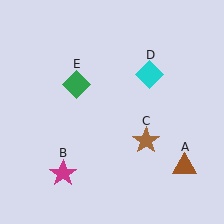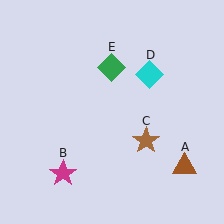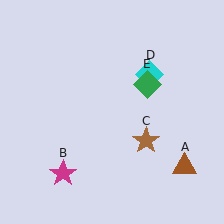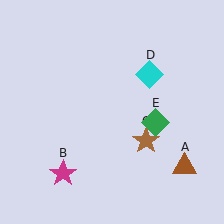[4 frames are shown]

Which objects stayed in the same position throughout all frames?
Brown triangle (object A) and magenta star (object B) and brown star (object C) and cyan diamond (object D) remained stationary.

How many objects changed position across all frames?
1 object changed position: green diamond (object E).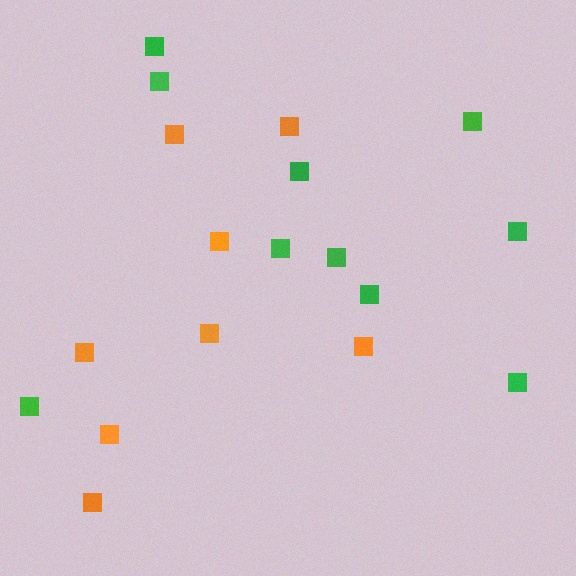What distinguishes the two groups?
There are 2 groups: one group of green squares (10) and one group of orange squares (8).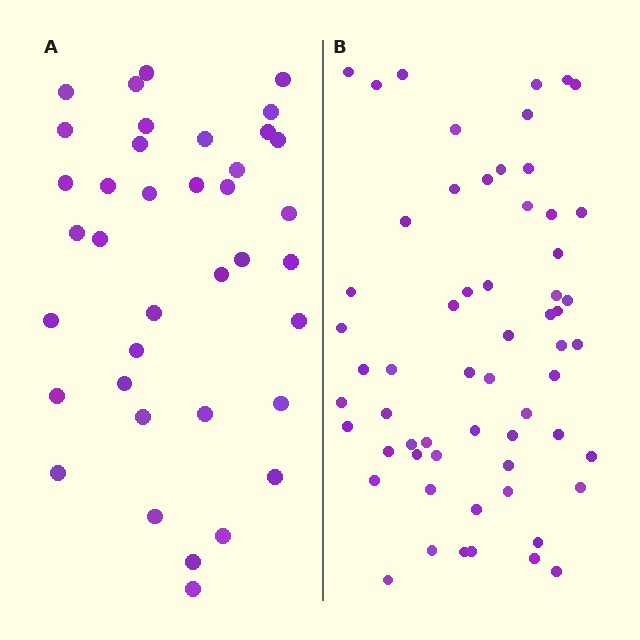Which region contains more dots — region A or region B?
Region B (the right region) has more dots.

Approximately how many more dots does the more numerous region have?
Region B has approximately 20 more dots than region A.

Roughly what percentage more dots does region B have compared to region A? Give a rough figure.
About 60% more.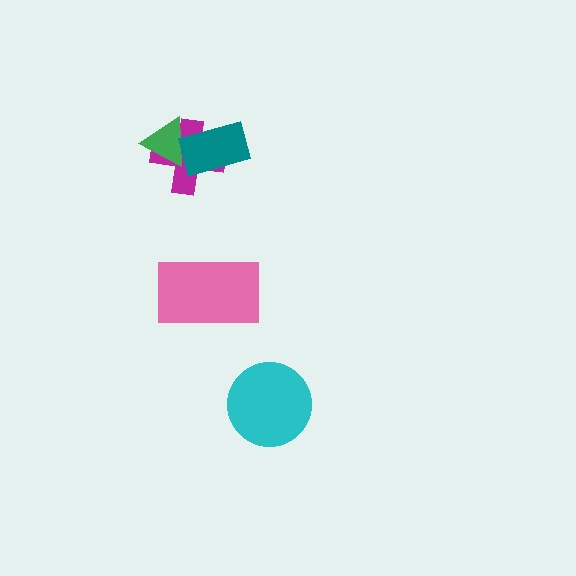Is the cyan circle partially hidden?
No, no other shape covers it.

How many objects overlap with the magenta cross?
2 objects overlap with the magenta cross.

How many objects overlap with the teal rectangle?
2 objects overlap with the teal rectangle.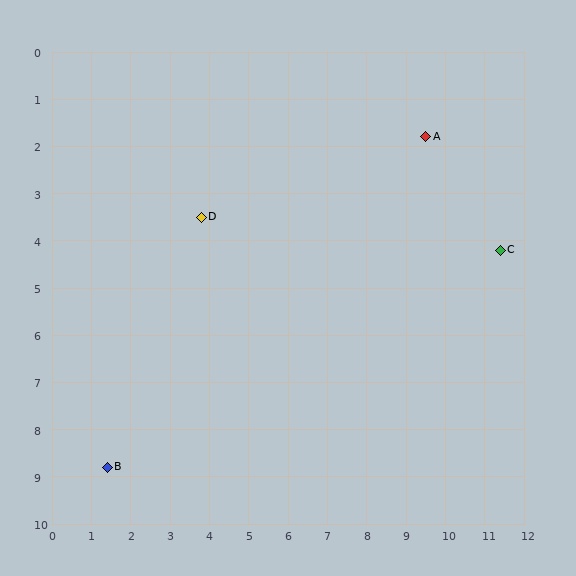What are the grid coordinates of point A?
Point A is at approximately (9.5, 1.8).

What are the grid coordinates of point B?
Point B is at approximately (1.4, 8.8).